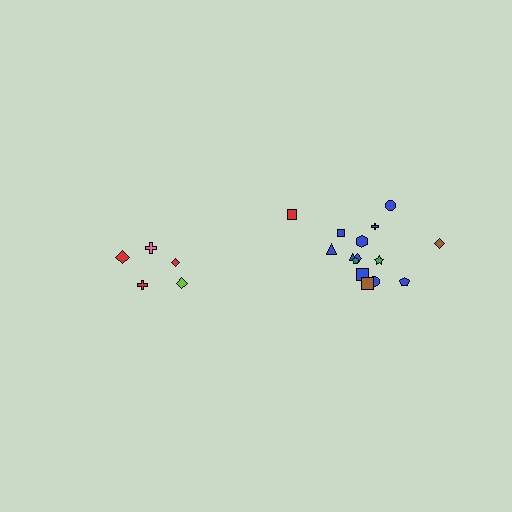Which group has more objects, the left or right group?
The right group.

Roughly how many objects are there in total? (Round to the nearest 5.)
Roughly 20 objects in total.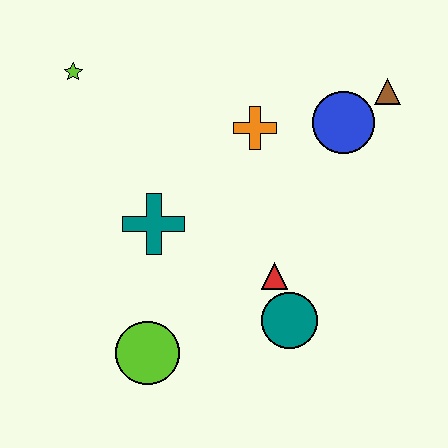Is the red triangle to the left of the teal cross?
No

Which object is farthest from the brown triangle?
The lime circle is farthest from the brown triangle.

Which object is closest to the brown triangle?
The blue circle is closest to the brown triangle.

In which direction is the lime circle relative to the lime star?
The lime circle is below the lime star.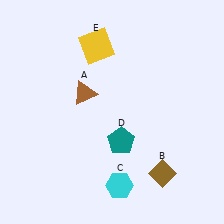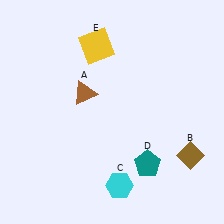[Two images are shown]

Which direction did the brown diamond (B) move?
The brown diamond (B) moved right.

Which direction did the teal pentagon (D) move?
The teal pentagon (D) moved right.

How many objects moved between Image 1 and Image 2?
2 objects moved between the two images.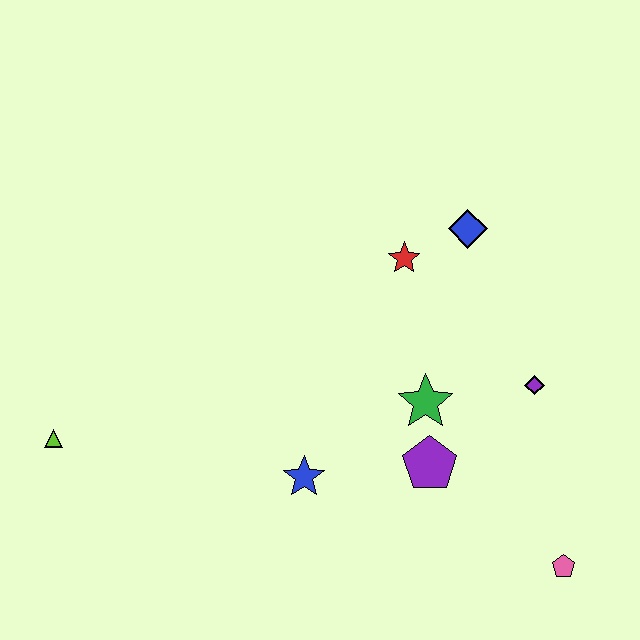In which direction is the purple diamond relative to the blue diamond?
The purple diamond is below the blue diamond.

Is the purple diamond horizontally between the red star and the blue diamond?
No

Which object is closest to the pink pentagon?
The purple pentagon is closest to the pink pentagon.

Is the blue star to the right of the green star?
No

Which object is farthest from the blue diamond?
The lime triangle is farthest from the blue diamond.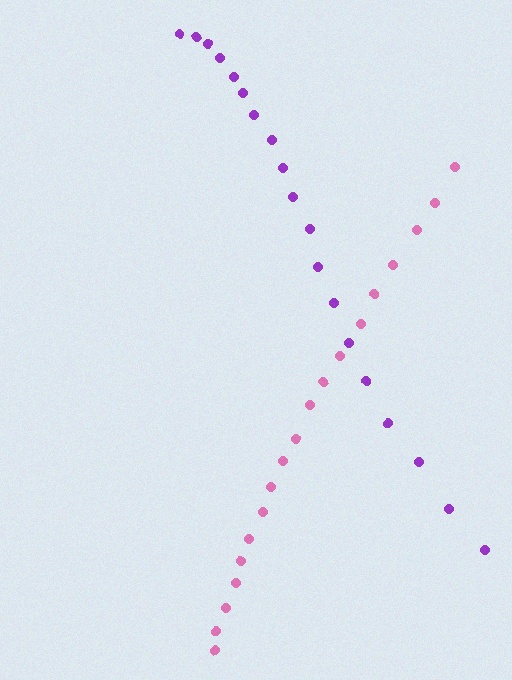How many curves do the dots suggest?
There are 2 distinct paths.